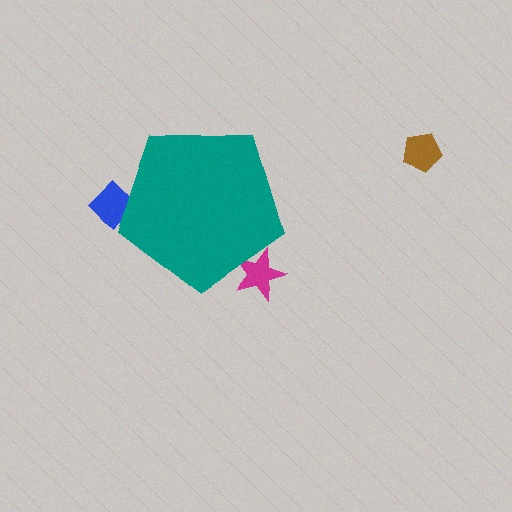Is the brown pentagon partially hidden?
No, the brown pentagon is fully visible.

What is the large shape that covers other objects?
A teal pentagon.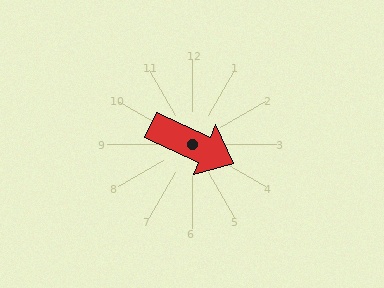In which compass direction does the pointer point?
Southeast.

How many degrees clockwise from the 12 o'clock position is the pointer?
Approximately 115 degrees.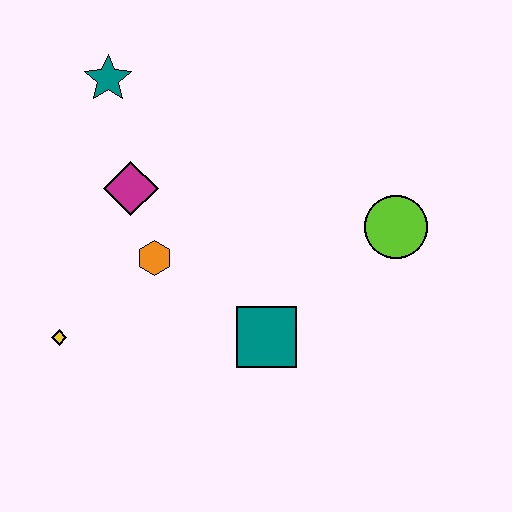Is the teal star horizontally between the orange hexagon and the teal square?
No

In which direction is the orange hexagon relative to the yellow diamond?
The orange hexagon is to the right of the yellow diamond.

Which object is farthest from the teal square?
The teal star is farthest from the teal square.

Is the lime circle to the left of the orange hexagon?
No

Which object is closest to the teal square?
The orange hexagon is closest to the teal square.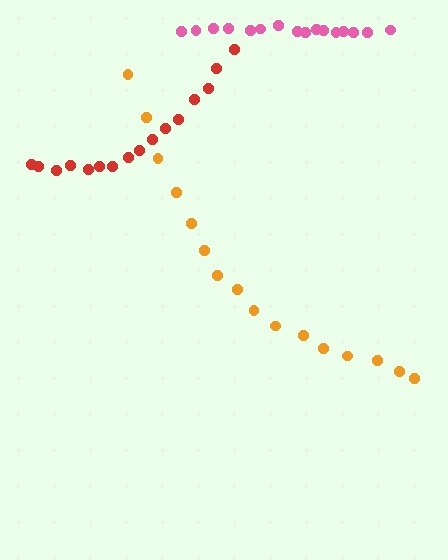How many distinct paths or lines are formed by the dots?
There are 3 distinct paths.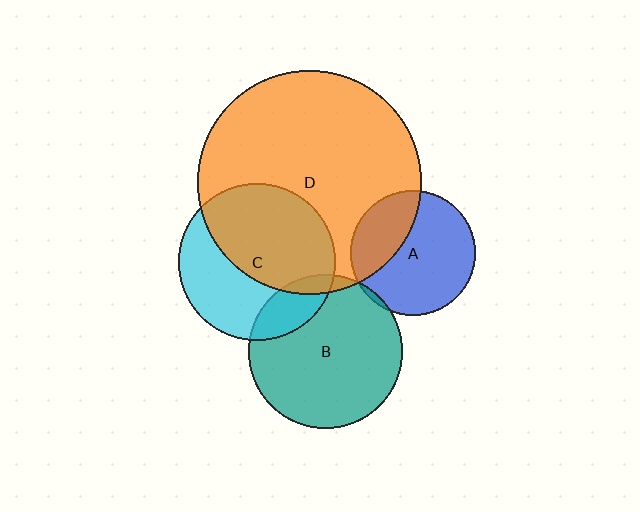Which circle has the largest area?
Circle D (orange).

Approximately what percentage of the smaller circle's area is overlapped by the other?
Approximately 5%.